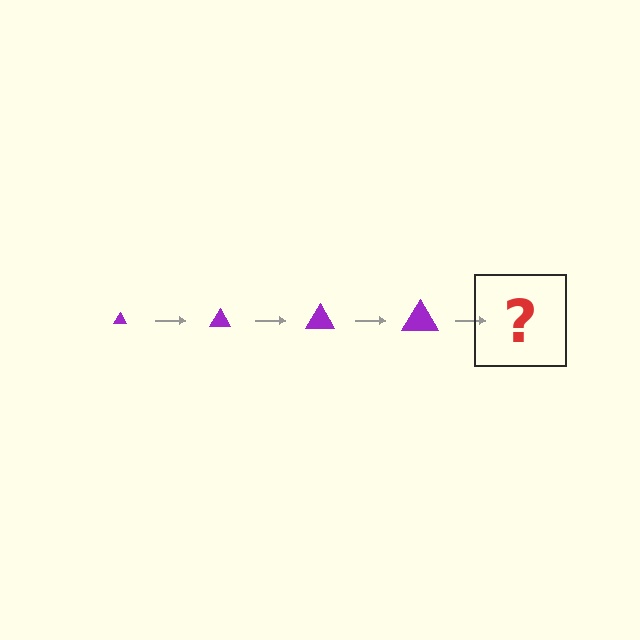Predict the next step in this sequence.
The next step is a purple triangle, larger than the previous one.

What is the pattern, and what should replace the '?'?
The pattern is that the triangle gets progressively larger each step. The '?' should be a purple triangle, larger than the previous one.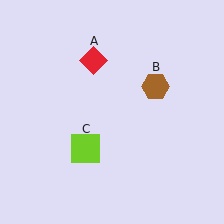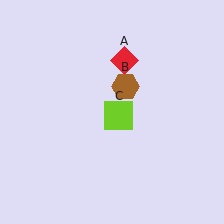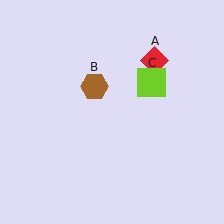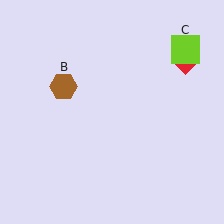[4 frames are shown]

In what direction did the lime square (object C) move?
The lime square (object C) moved up and to the right.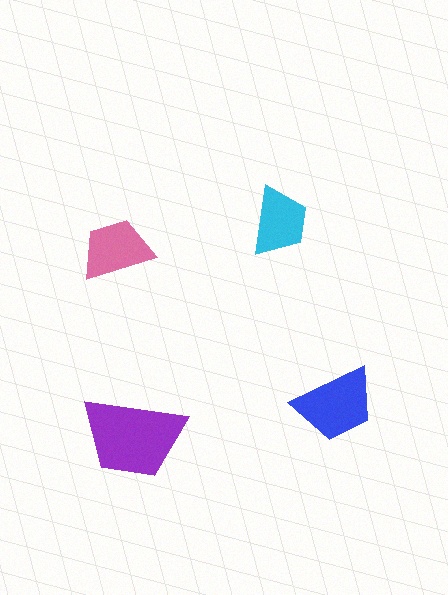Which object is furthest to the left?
The pink trapezoid is leftmost.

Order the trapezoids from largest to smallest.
the purple one, the blue one, the pink one, the cyan one.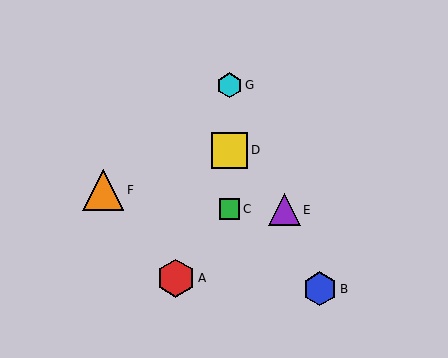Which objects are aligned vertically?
Objects C, D, G are aligned vertically.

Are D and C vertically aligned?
Yes, both are at x≈230.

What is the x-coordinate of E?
Object E is at x≈284.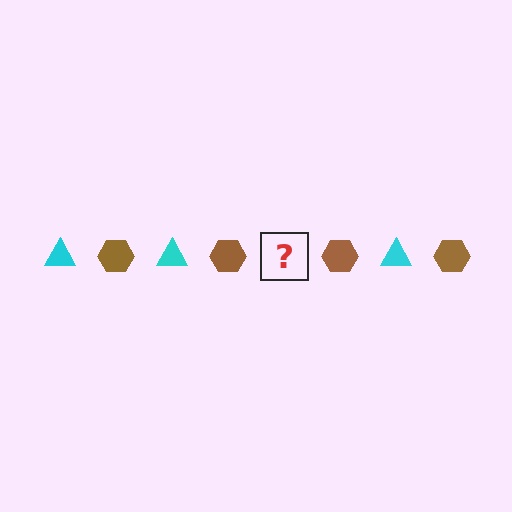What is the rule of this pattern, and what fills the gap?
The rule is that the pattern alternates between cyan triangle and brown hexagon. The gap should be filled with a cyan triangle.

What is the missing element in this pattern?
The missing element is a cyan triangle.